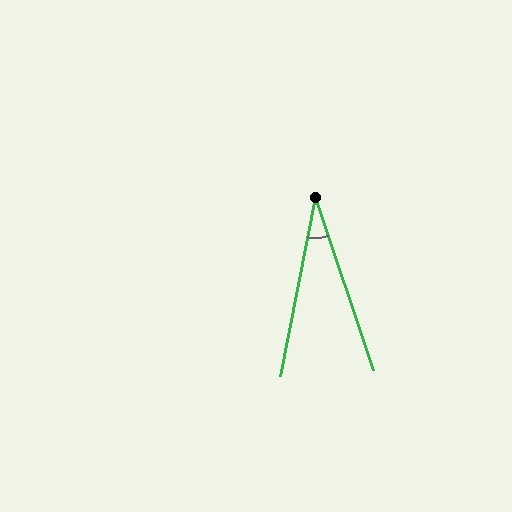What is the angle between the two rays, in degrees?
Approximately 30 degrees.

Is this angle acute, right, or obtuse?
It is acute.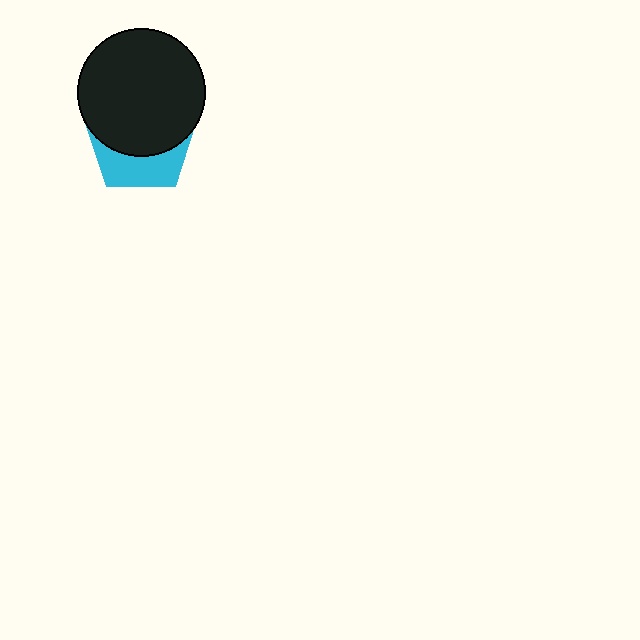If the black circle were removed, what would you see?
You would see the complete cyan pentagon.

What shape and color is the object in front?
The object in front is a black circle.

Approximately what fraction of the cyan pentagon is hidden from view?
Roughly 63% of the cyan pentagon is hidden behind the black circle.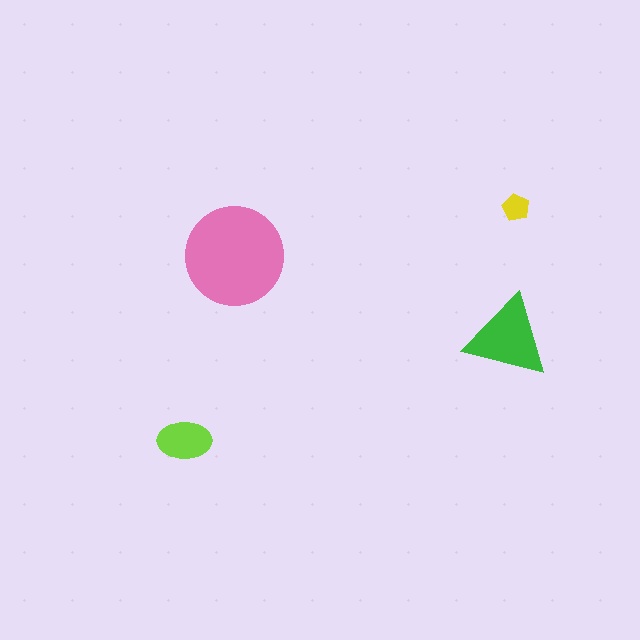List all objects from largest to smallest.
The pink circle, the green triangle, the lime ellipse, the yellow pentagon.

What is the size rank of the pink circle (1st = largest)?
1st.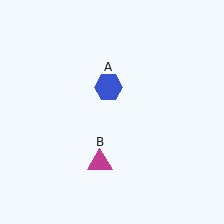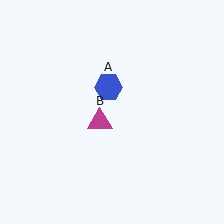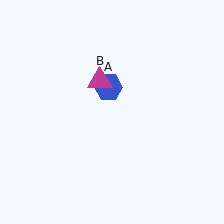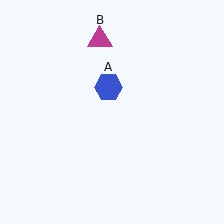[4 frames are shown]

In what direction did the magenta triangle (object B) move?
The magenta triangle (object B) moved up.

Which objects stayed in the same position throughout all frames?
Blue hexagon (object A) remained stationary.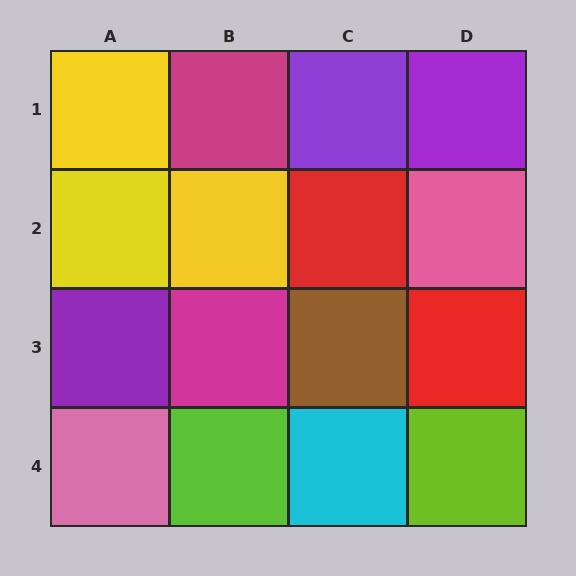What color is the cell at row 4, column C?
Cyan.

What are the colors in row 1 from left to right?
Yellow, magenta, purple, purple.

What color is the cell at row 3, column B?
Magenta.